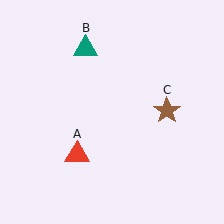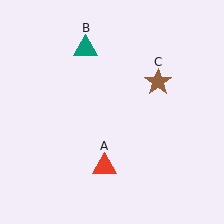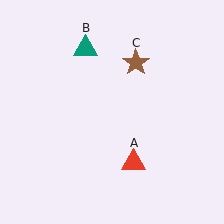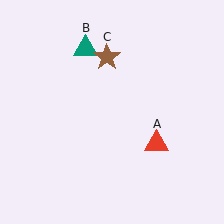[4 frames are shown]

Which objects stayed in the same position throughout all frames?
Teal triangle (object B) remained stationary.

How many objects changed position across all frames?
2 objects changed position: red triangle (object A), brown star (object C).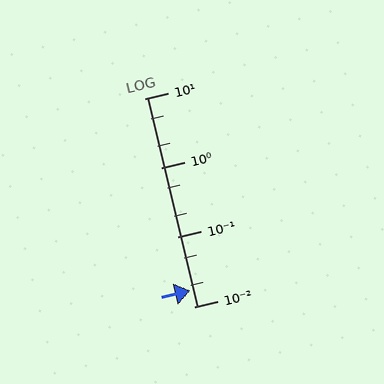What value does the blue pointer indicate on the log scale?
The pointer indicates approximately 0.017.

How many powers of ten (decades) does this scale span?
The scale spans 3 decades, from 0.01 to 10.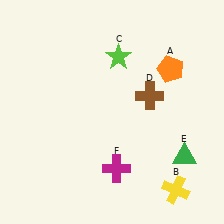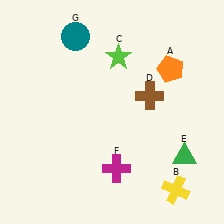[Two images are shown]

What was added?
A teal circle (G) was added in Image 2.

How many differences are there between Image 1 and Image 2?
There is 1 difference between the two images.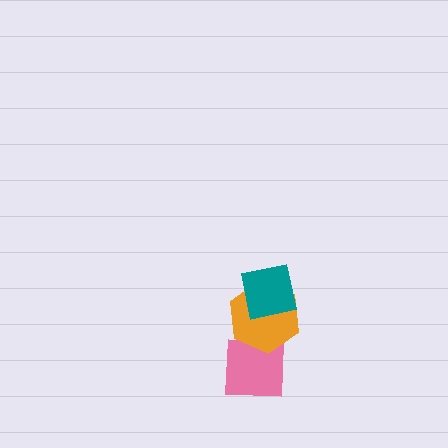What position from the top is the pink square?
The pink square is 3rd from the top.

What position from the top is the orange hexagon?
The orange hexagon is 2nd from the top.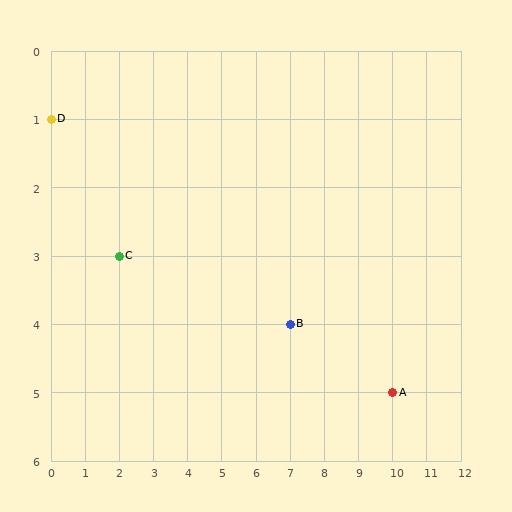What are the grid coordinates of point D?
Point D is at grid coordinates (0, 1).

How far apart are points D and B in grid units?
Points D and B are 7 columns and 3 rows apart (about 7.6 grid units diagonally).